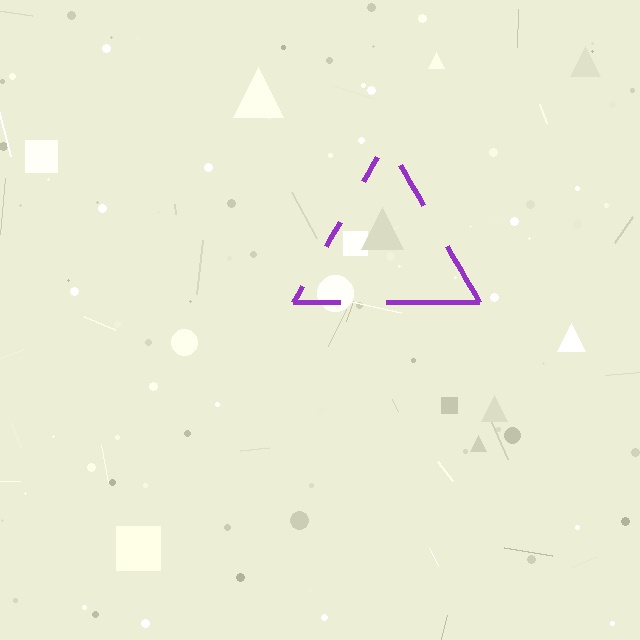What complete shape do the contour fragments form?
The contour fragments form a triangle.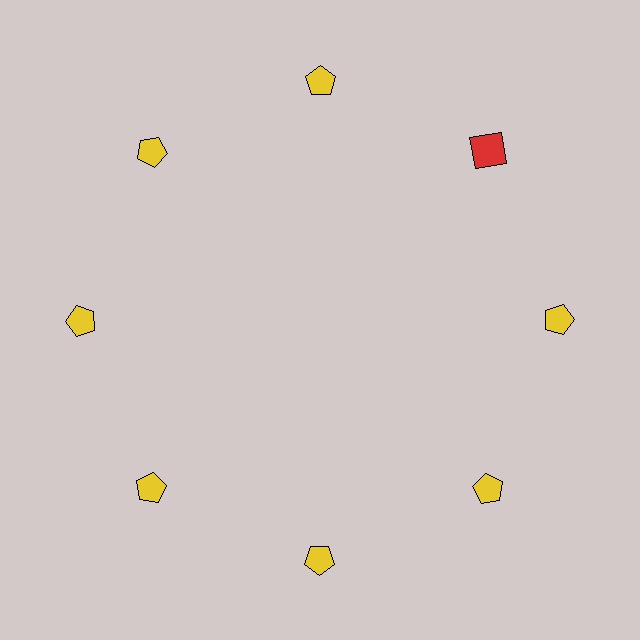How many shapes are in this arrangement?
There are 8 shapes arranged in a ring pattern.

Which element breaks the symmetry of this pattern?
The red square at roughly the 2 o'clock position breaks the symmetry. All other shapes are yellow pentagons.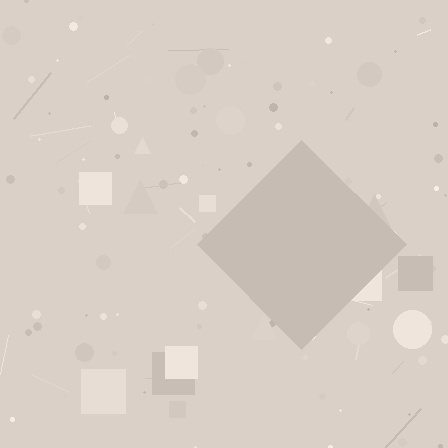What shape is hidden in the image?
A diamond is hidden in the image.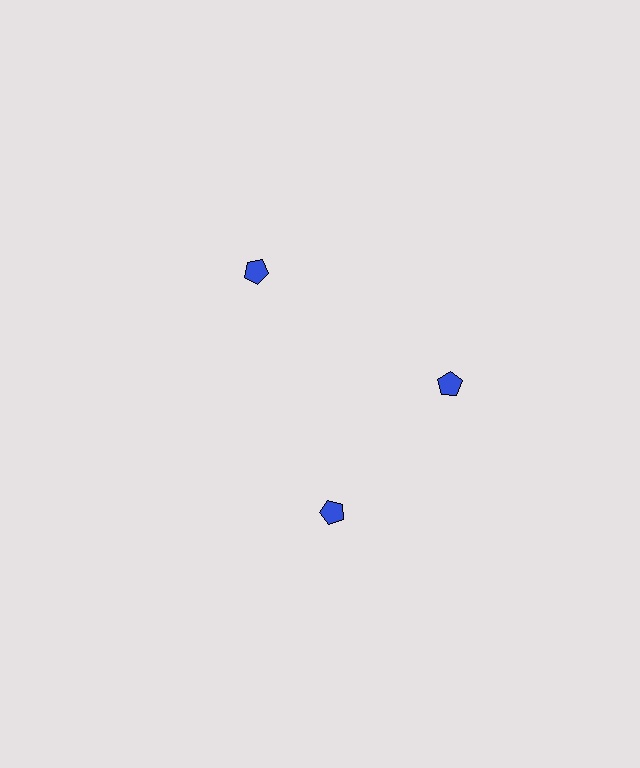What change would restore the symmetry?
The symmetry would be restored by rotating it back into even spacing with its neighbors so that all 3 pentagons sit at equal angles and equal distance from the center.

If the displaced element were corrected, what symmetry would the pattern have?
It would have 3-fold rotational symmetry — the pattern would map onto itself every 120 degrees.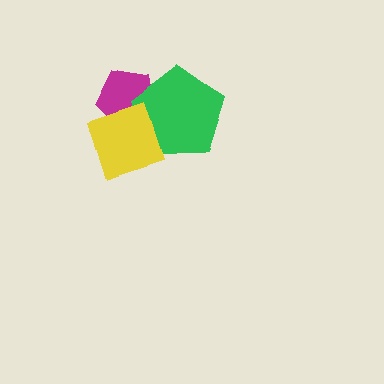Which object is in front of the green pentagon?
The yellow diamond is in front of the green pentagon.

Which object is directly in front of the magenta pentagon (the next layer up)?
The green pentagon is directly in front of the magenta pentagon.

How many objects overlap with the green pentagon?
2 objects overlap with the green pentagon.